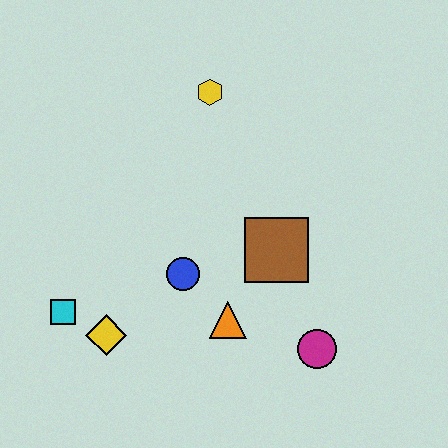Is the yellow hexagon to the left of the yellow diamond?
No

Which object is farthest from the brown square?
The cyan square is farthest from the brown square.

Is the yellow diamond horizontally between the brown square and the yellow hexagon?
No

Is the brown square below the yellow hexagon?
Yes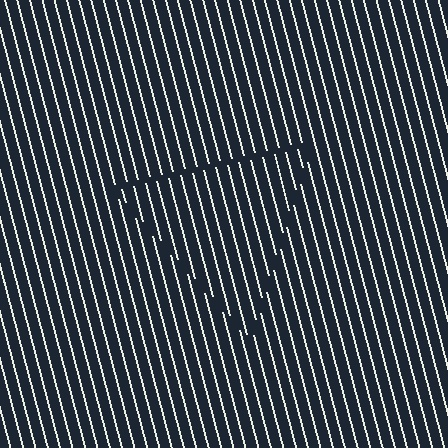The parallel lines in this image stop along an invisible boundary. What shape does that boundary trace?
An illusory triangle. The interior of the shape contains the same grating, shifted by half a period — the contour is defined by the phase discontinuity where line-ends from the inner and outer gratings abut.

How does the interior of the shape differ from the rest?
The interior of the shape contains the same grating, shifted by half a period — the contour is defined by the phase discontinuity where line-ends from the inner and outer gratings abut.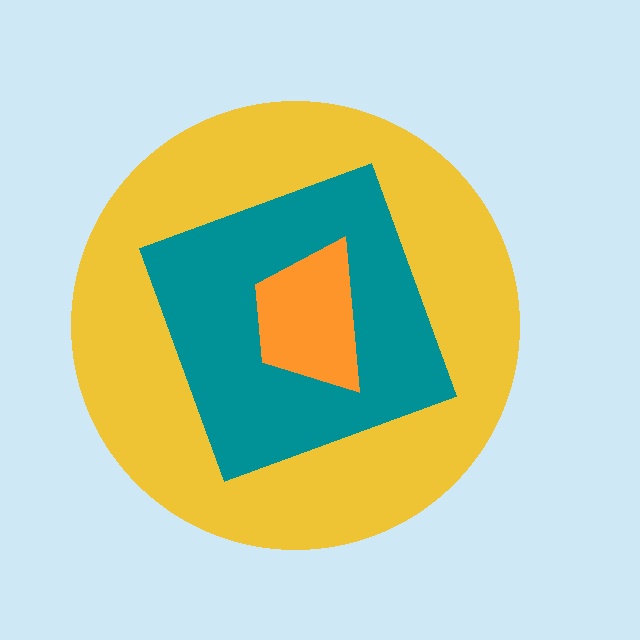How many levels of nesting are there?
3.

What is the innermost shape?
The orange trapezoid.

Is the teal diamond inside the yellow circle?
Yes.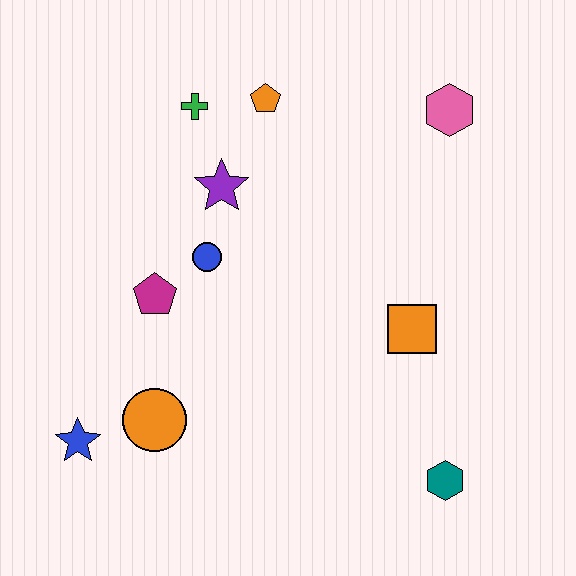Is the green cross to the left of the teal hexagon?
Yes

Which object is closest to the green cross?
The orange pentagon is closest to the green cross.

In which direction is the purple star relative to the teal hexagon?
The purple star is above the teal hexagon.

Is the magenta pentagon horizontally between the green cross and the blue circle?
No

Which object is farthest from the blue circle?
The teal hexagon is farthest from the blue circle.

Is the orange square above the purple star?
No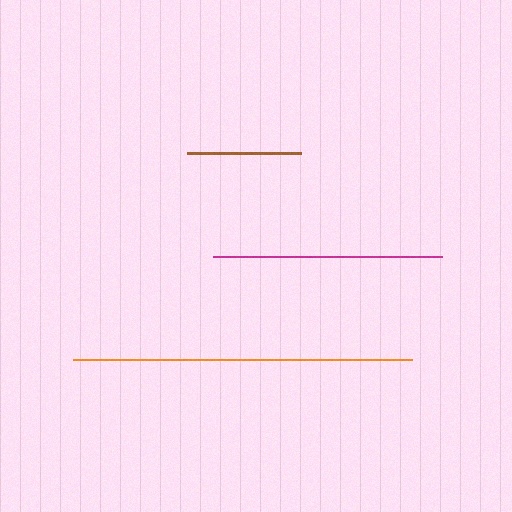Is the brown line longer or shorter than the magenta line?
The magenta line is longer than the brown line.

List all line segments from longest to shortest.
From longest to shortest: orange, magenta, brown.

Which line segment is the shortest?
The brown line is the shortest at approximately 114 pixels.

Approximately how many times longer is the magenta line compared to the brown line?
The magenta line is approximately 2.0 times the length of the brown line.